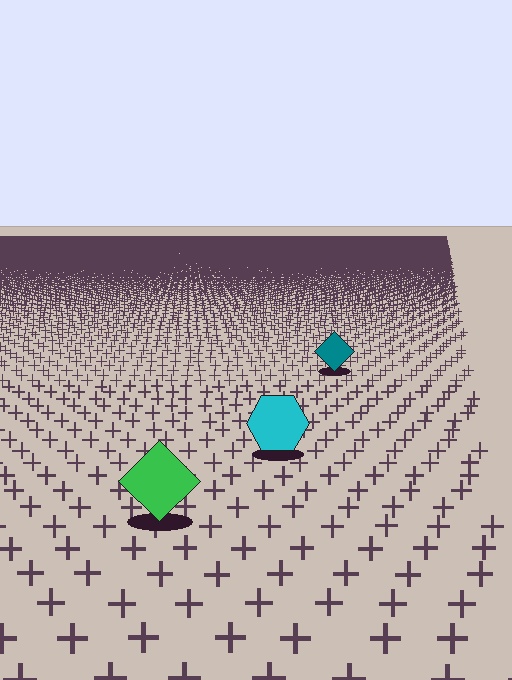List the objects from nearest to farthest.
From nearest to farthest: the green diamond, the cyan hexagon, the teal diamond.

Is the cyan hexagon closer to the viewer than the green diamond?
No. The green diamond is closer — you can tell from the texture gradient: the ground texture is coarser near it.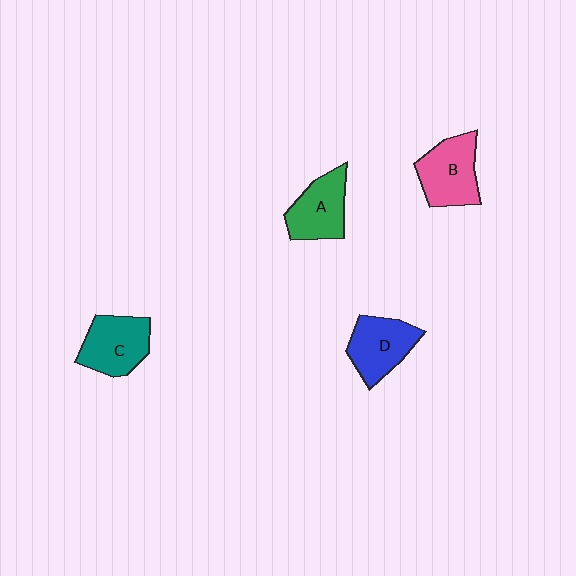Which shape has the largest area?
Shape B (pink).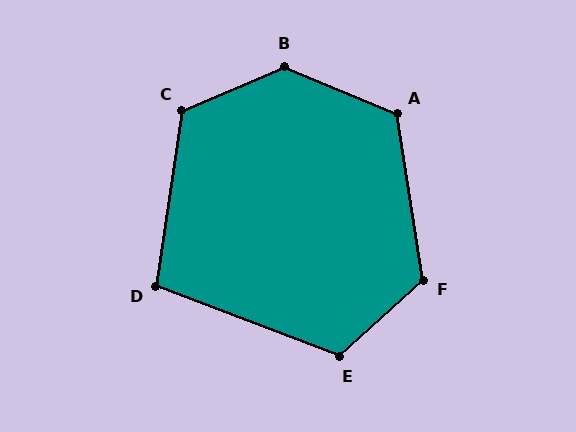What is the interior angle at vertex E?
Approximately 117 degrees (obtuse).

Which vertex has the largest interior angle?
B, at approximately 134 degrees.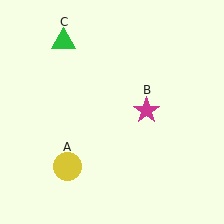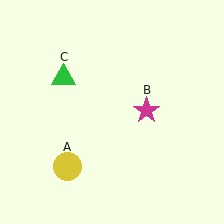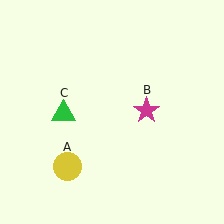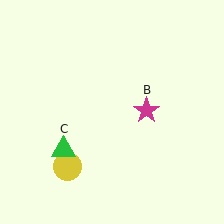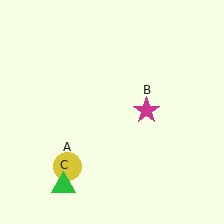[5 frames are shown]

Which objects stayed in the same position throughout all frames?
Yellow circle (object A) and magenta star (object B) remained stationary.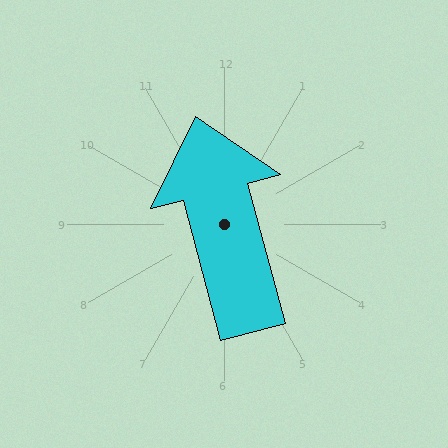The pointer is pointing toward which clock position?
Roughly 12 o'clock.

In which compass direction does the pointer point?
North.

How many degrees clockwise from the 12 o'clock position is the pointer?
Approximately 345 degrees.